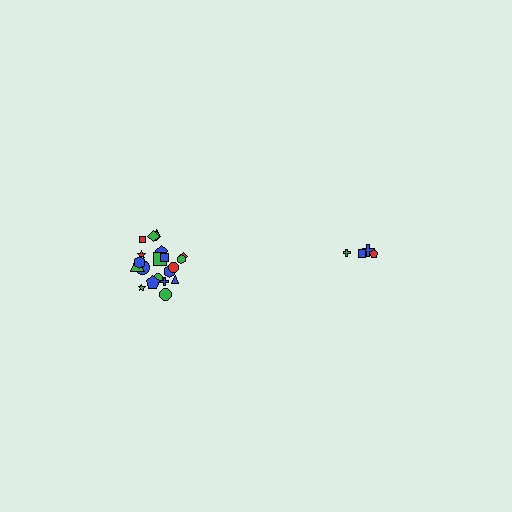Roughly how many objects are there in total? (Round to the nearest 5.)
Roughly 25 objects in total.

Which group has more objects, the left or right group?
The left group.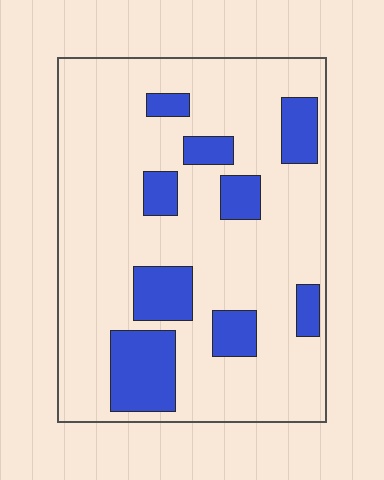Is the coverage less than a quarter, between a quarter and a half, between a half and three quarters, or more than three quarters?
Less than a quarter.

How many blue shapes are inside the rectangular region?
9.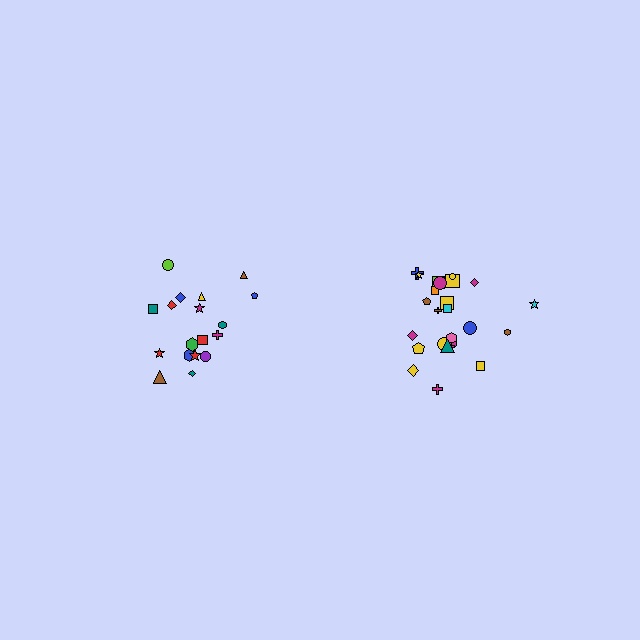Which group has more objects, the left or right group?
The right group.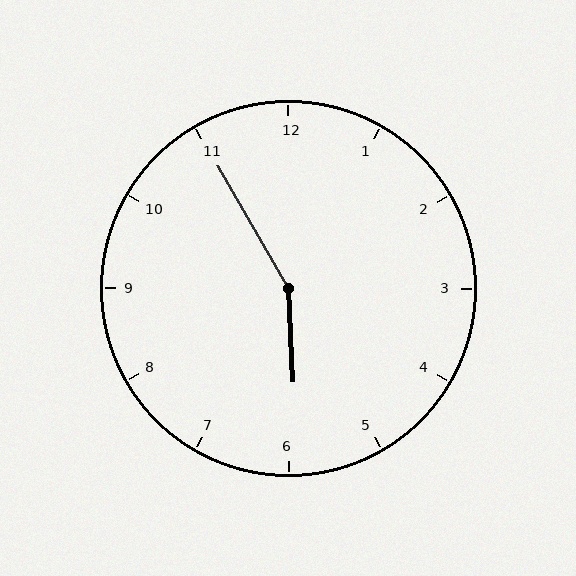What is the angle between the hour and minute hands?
Approximately 152 degrees.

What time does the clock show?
5:55.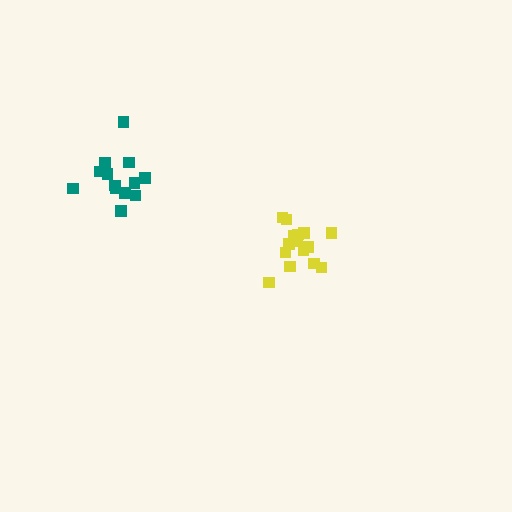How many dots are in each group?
Group 1: 15 dots, Group 2: 13 dots (28 total).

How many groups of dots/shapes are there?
There are 2 groups.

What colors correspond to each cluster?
The clusters are colored: yellow, teal.